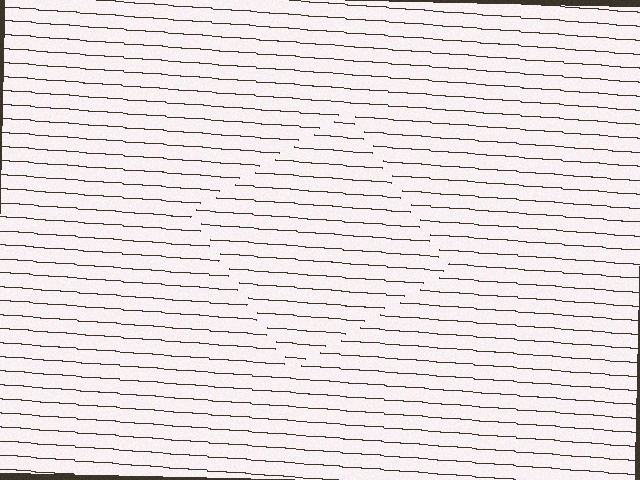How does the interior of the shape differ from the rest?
The interior of the shape contains the same grating, shifted by half a period — the contour is defined by the phase discontinuity where line-ends from the inner and outer gratings abut.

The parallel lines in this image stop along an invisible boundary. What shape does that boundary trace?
An illusory square. The interior of the shape contains the same grating, shifted by half a period — the contour is defined by the phase discontinuity where line-ends from the inner and outer gratings abut.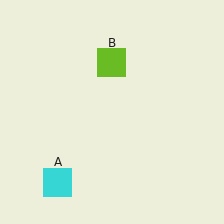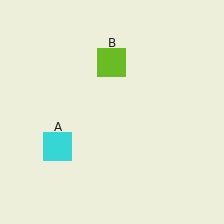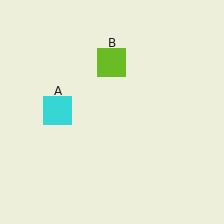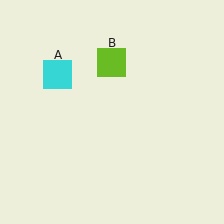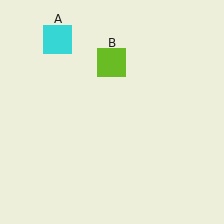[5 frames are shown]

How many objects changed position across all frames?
1 object changed position: cyan square (object A).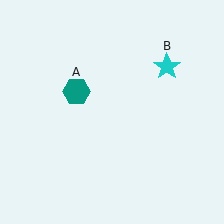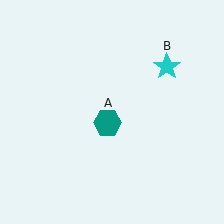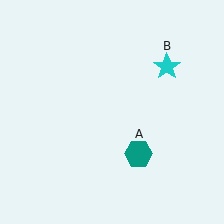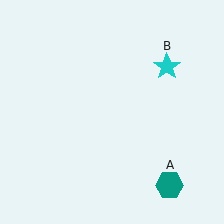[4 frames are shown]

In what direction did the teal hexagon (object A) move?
The teal hexagon (object A) moved down and to the right.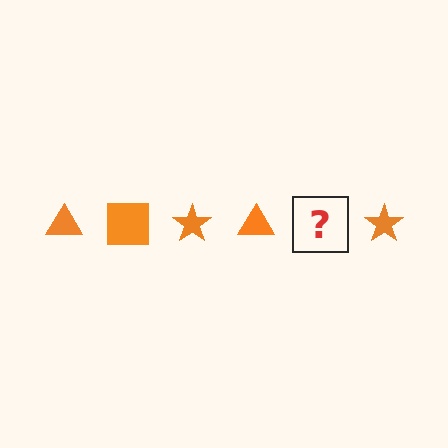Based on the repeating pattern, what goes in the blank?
The blank should be an orange square.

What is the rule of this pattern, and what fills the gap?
The rule is that the pattern cycles through triangle, square, star shapes in orange. The gap should be filled with an orange square.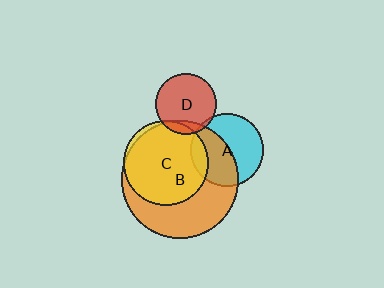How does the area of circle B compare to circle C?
Approximately 1.9 times.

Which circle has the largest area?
Circle B (orange).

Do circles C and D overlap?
Yes.